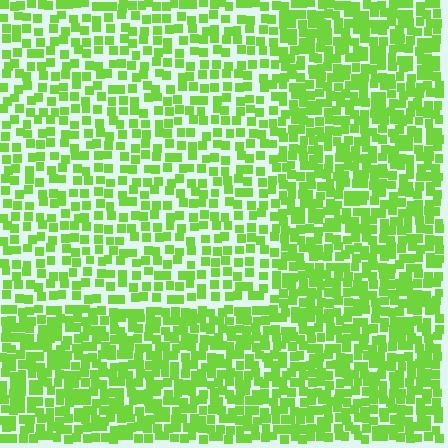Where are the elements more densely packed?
The elements are more densely packed outside the rectangle boundary.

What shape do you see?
I see a rectangle.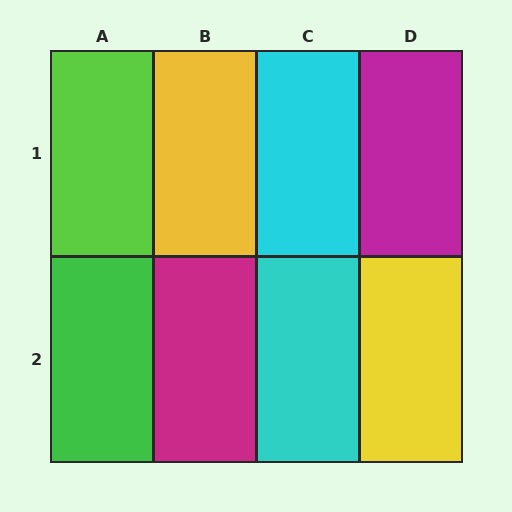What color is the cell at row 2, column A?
Green.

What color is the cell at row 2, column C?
Cyan.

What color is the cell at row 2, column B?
Magenta.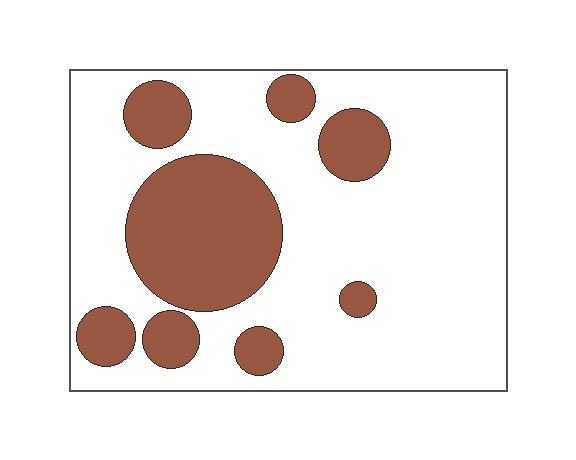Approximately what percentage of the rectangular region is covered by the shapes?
Approximately 25%.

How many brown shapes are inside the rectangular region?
8.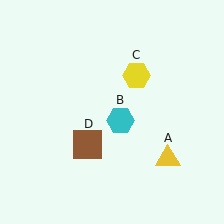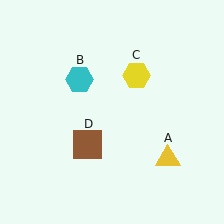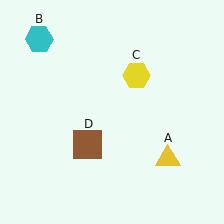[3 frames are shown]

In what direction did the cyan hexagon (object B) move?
The cyan hexagon (object B) moved up and to the left.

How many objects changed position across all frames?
1 object changed position: cyan hexagon (object B).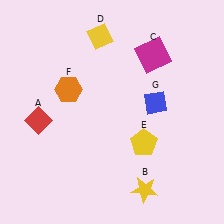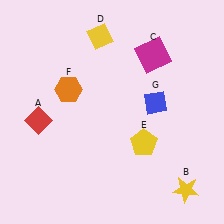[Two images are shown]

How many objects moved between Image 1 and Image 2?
1 object moved between the two images.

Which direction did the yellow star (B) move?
The yellow star (B) moved right.